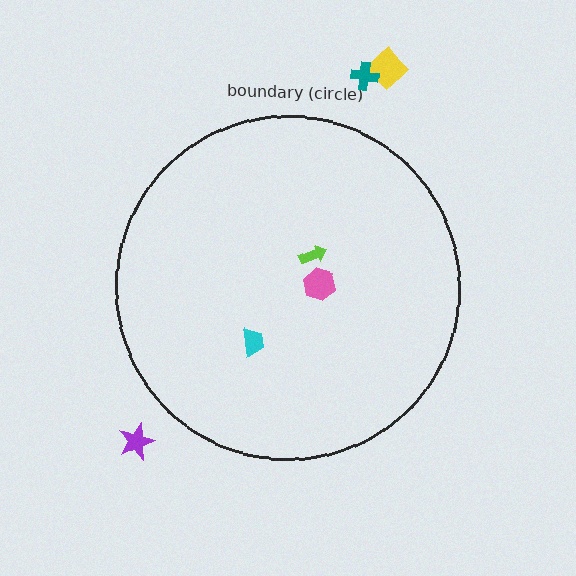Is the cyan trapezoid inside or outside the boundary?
Inside.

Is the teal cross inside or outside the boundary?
Outside.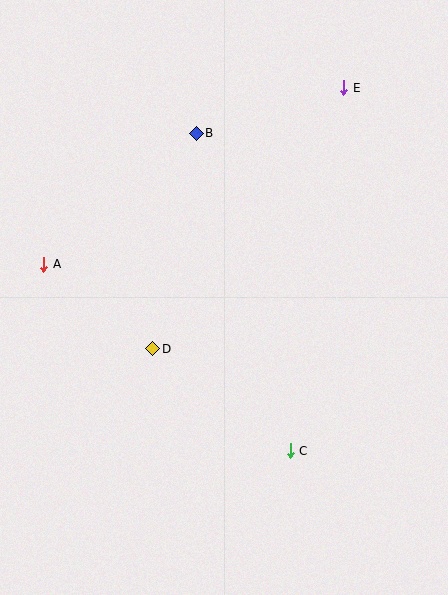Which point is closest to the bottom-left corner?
Point D is closest to the bottom-left corner.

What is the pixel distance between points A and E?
The distance between A and E is 348 pixels.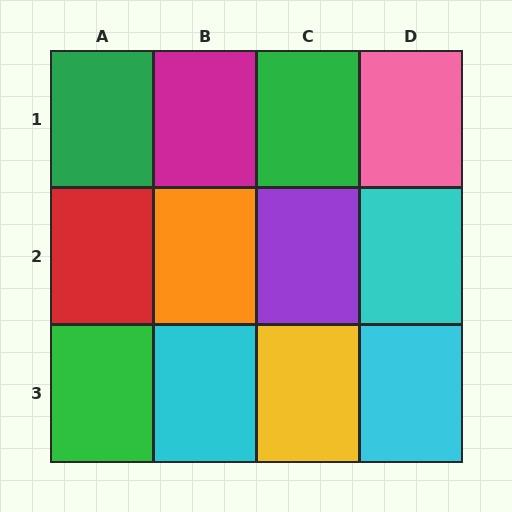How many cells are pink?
1 cell is pink.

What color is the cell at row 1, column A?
Green.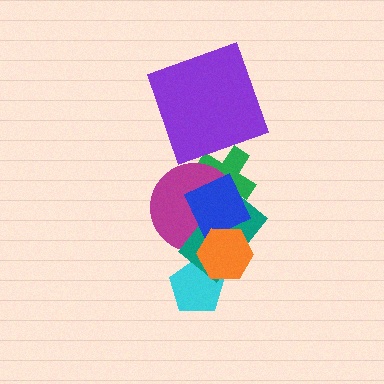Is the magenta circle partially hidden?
Yes, it is partially covered by another shape.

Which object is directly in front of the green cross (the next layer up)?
The magenta circle is directly in front of the green cross.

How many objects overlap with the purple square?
0 objects overlap with the purple square.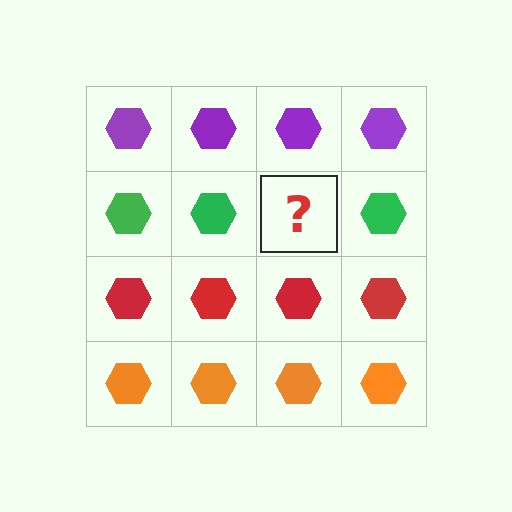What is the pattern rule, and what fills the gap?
The rule is that each row has a consistent color. The gap should be filled with a green hexagon.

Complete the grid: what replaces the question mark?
The question mark should be replaced with a green hexagon.